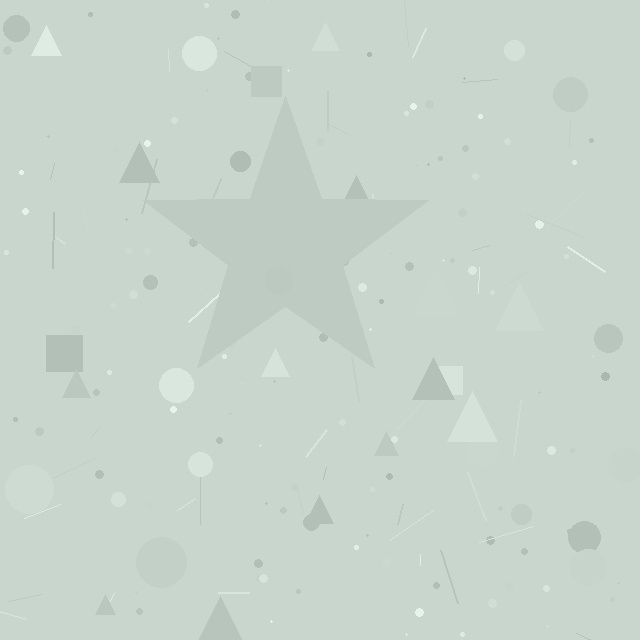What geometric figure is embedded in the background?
A star is embedded in the background.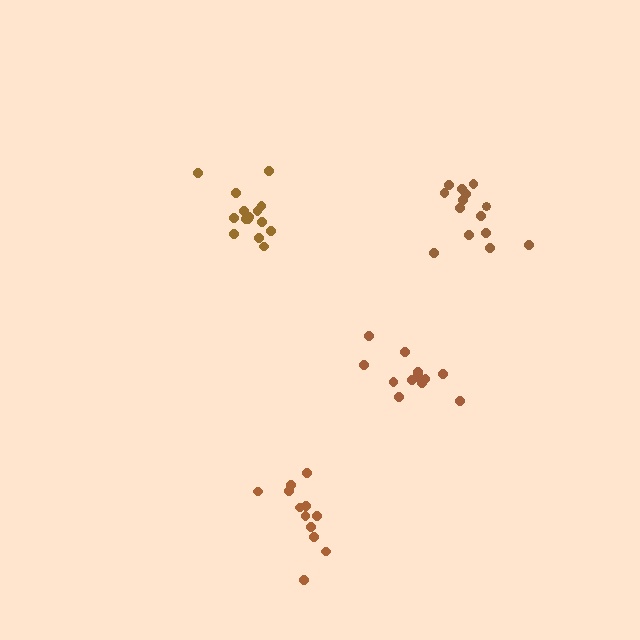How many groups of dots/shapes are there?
There are 4 groups.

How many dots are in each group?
Group 1: 15 dots, Group 2: 12 dots, Group 3: 12 dots, Group 4: 14 dots (53 total).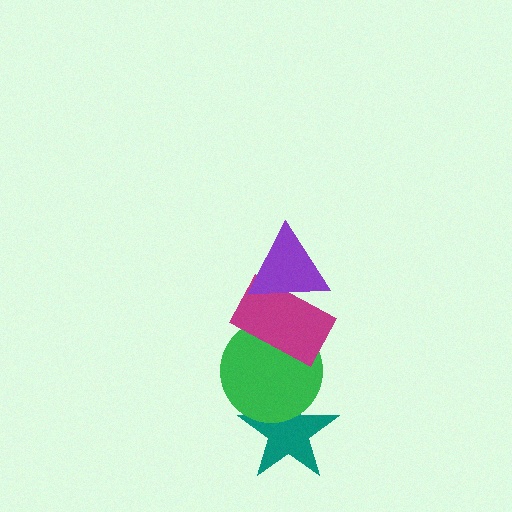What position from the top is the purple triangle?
The purple triangle is 1st from the top.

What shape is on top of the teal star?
The green circle is on top of the teal star.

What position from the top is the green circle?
The green circle is 3rd from the top.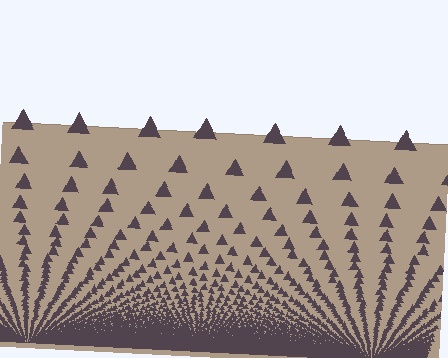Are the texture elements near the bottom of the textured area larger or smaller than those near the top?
Smaller. The gradient is inverted — elements near the bottom are smaller and denser.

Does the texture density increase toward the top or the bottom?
Density increases toward the bottom.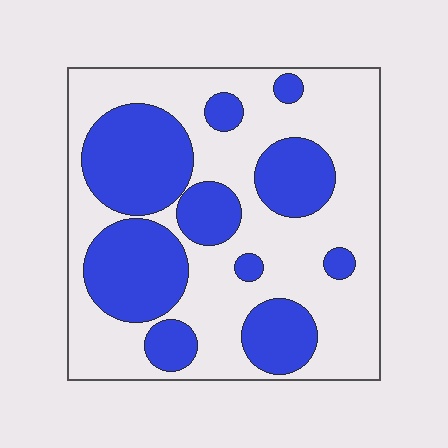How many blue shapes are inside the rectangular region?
10.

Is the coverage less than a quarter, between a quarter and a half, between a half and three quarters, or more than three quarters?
Between a quarter and a half.